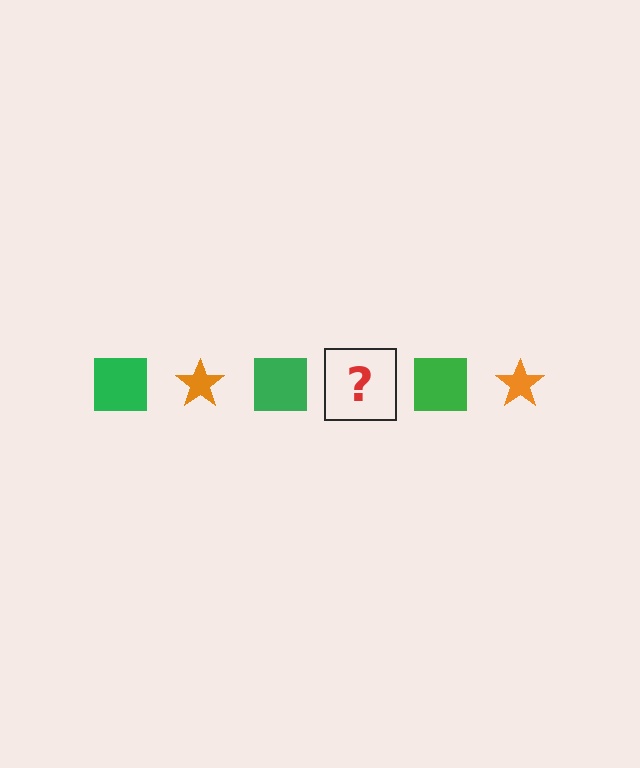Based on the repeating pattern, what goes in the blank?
The blank should be an orange star.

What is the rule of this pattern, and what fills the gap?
The rule is that the pattern alternates between green square and orange star. The gap should be filled with an orange star.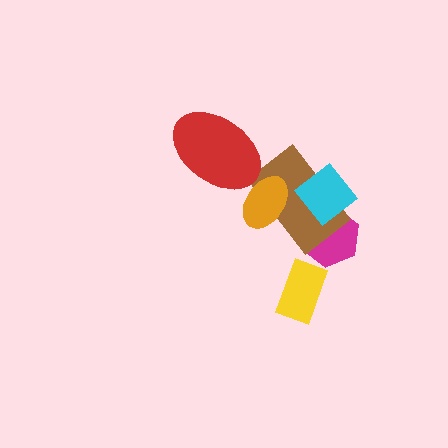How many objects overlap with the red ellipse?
0 objects overlap with the red ellipse.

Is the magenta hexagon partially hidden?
Yes, it is partially covered by another shape.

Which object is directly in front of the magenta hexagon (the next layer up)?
The brown rectangle is directly in front of the magenta hexagon.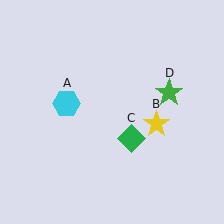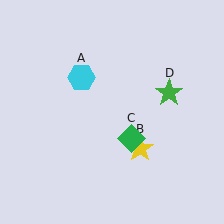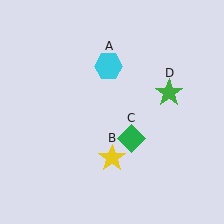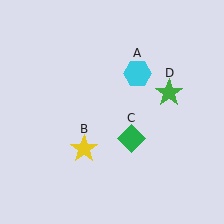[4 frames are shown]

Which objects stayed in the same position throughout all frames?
Green diamond (object C) and green star (object D) remained stationary.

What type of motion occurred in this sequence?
The cyan hexagon (object A), yellow star (object B) rotated clockwise around the center of the scene.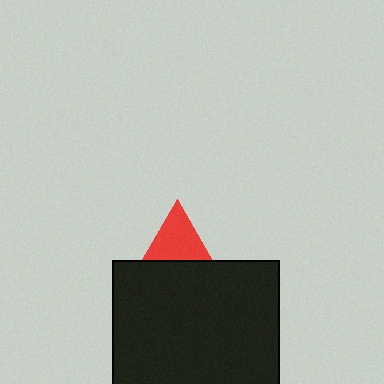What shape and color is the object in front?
The object in front is a black rectangle.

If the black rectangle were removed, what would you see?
You would see the complete red triangle.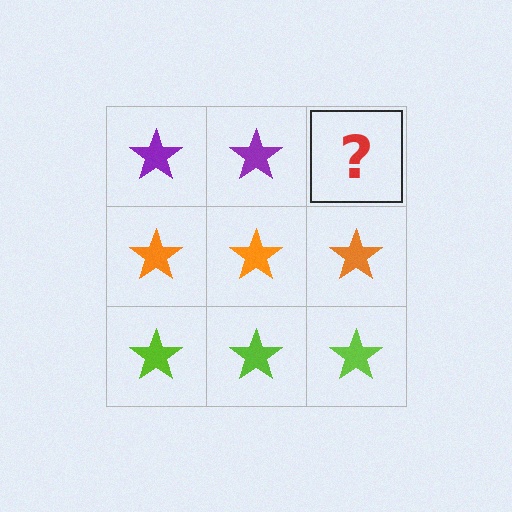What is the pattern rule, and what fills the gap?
The rule is that each row has a consistent color. The gap should be filled with a purple star.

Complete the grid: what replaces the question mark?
The question mark should be replaced with a purple star.